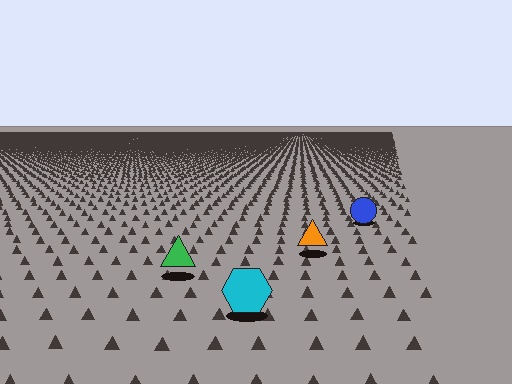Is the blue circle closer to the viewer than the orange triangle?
No. The orange triangle is closer — you can tell from the texture gradient: the ground texture is coarser near it.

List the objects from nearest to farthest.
From nearest to farthest: the cyan hexagon, the green triangle, the orange triangle, the blue circle.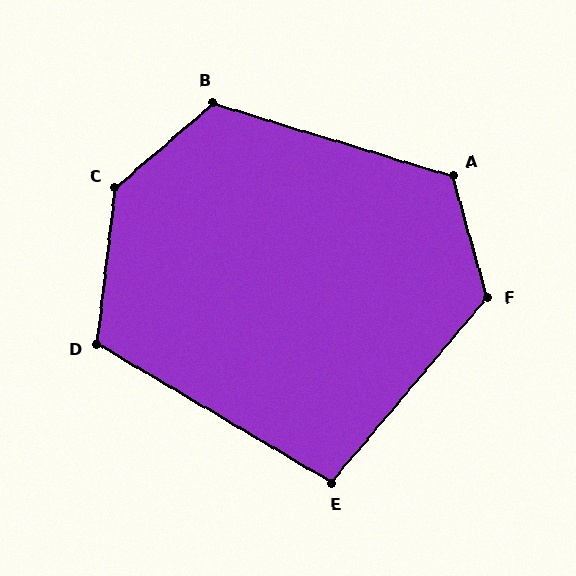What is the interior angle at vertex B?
Approximately 122 degrees (obtuse).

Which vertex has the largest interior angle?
C, at approximately 138 degrees.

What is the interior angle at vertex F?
Approximately 124 degrees (obtuse).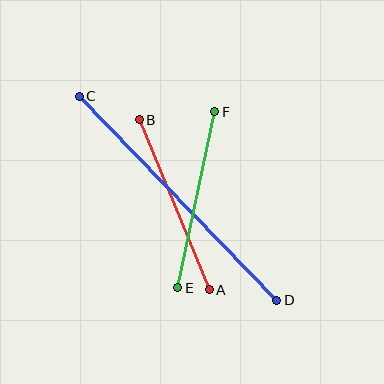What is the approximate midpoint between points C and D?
The midpoint is at approximately (178, 198) pixels.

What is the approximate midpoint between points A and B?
The midpoint is at approximately (174, 205) pixels.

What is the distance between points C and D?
The distance is approximately 284 pixels.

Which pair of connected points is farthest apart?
Points C and D are farthest apart.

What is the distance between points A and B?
The distance is approximately 184 pixels.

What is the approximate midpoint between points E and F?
The midpoint is at approximately (196, 200) pixels.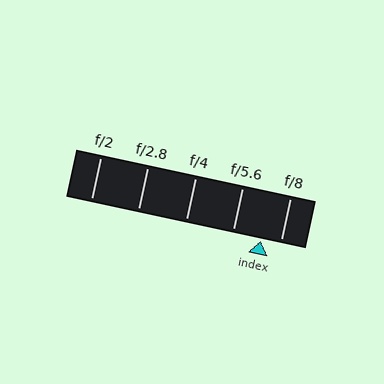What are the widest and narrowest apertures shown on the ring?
The widest aperture shown is f/2 and the narrowest is f/8.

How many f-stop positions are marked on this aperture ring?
There are 5 f-stop positions marked.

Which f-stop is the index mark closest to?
The index mark is closest to f/8.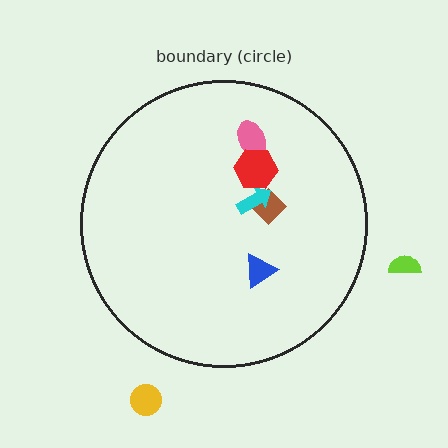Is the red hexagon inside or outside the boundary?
Inside.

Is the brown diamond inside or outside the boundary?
Inside.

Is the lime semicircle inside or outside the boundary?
Outside.